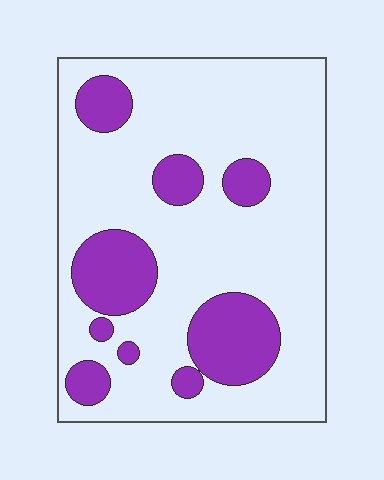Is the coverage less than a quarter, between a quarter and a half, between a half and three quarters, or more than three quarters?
Less than a quarter.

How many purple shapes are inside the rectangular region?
9.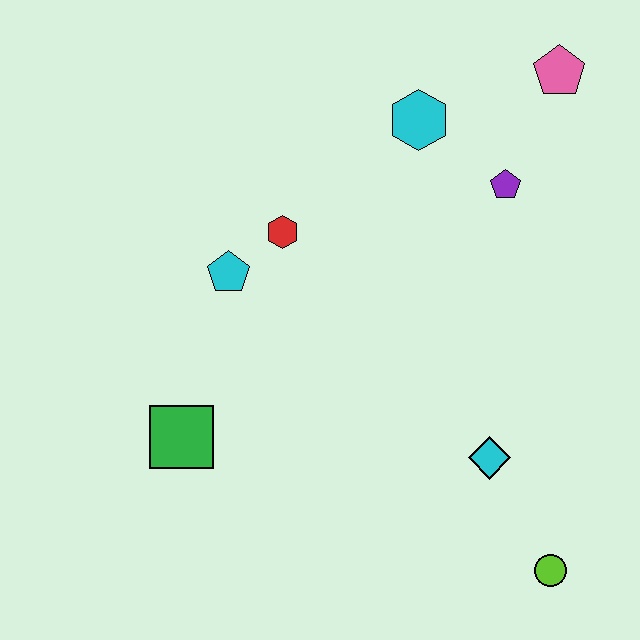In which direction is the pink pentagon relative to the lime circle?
The pink pentagon is above the lime circle.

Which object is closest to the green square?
The cyan pentagon is closest to the green square.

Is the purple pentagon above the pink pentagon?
No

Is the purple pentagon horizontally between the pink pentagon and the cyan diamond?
Yes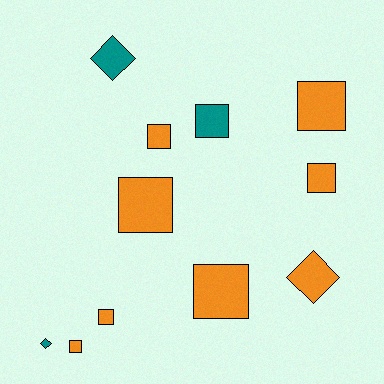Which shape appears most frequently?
Square, with 8 objects.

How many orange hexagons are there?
There are no orange hexagons.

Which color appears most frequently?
Orange, with 8 objects.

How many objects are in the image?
There are 11 objects.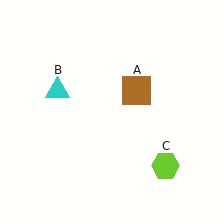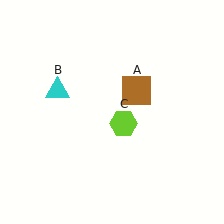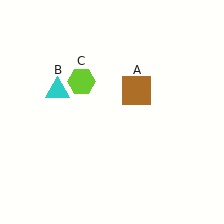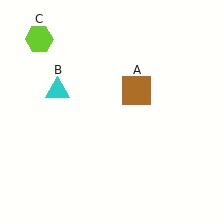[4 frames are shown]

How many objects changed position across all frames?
1 object changed position: lime hexagon (object C).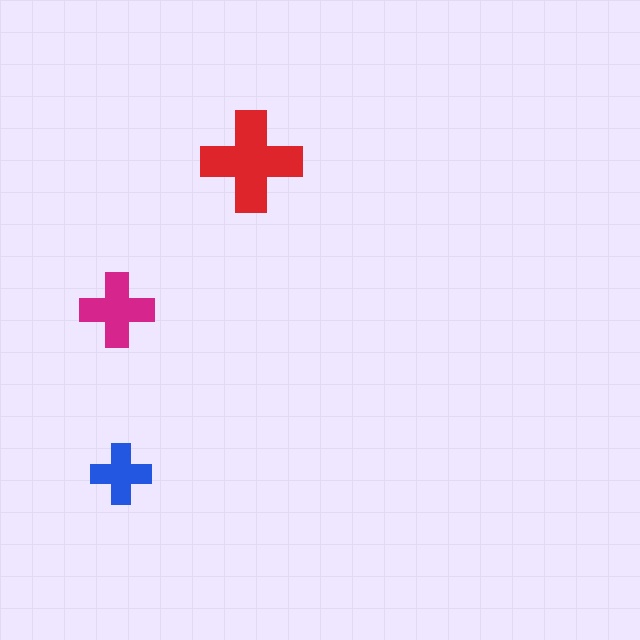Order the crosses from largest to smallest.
the red one, the magenta one, the blue one.